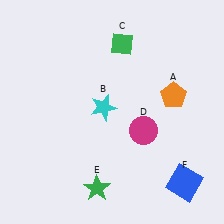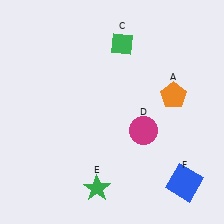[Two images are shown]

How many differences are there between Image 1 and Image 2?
There is 1 difference between the two images.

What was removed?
The cyan star (B) was removed in Image 2.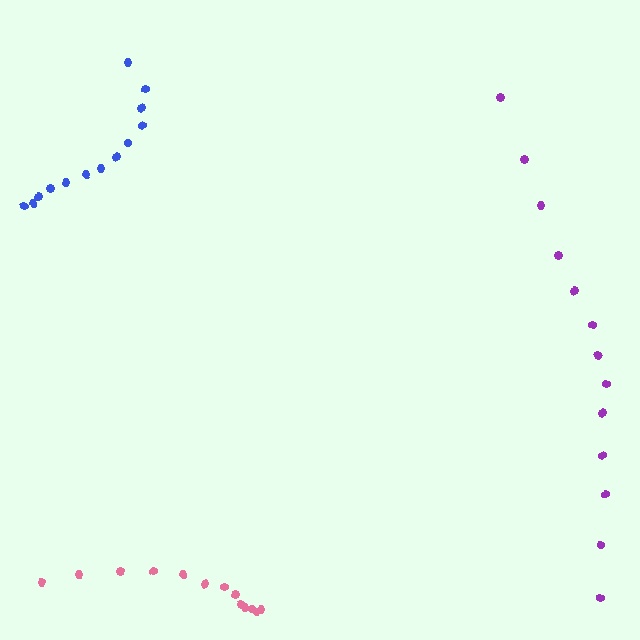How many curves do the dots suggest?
There are 3 distinct paths.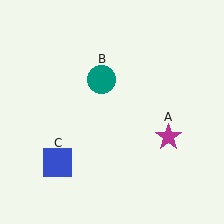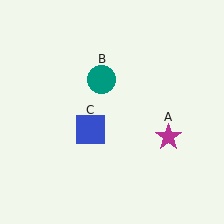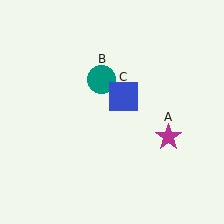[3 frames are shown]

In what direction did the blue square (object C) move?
The blue square (object C) moved up and to the right.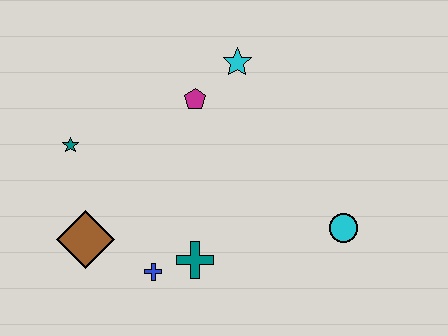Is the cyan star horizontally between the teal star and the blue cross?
No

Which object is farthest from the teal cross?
The cyan star is farthest from the teal cross.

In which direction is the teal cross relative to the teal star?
The teal cross is to the right of the teal star.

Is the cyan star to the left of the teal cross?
No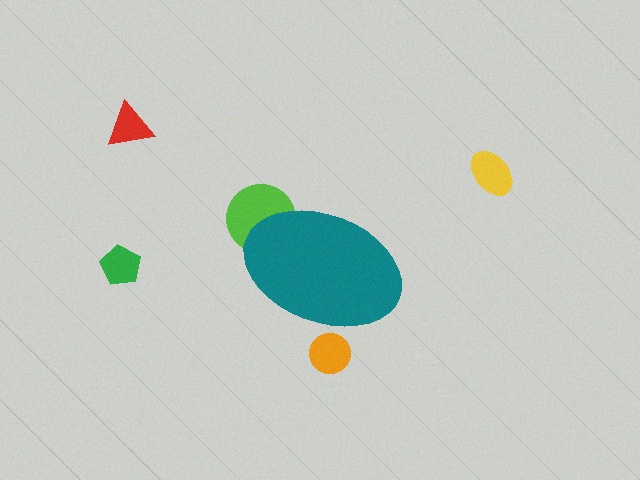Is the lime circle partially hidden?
Yes, the lime circle is partially hidden behind the teal ellipse.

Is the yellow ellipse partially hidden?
No, the yellow ellipse is fully visible.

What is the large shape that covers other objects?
A teal ellipse.